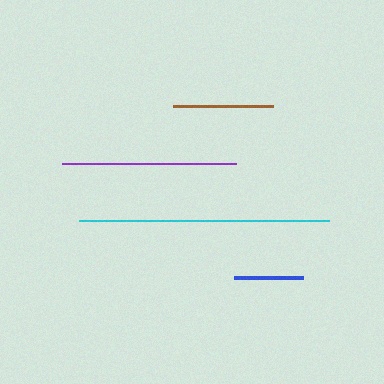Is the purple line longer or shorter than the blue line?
The purple line is longer than the blue line.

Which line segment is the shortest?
The blue line is the shortest at approximately 69 pixels.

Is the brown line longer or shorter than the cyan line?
The cyan line is longer than the brown line.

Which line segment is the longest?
The cyan line is the longest at approximately 250 pixels.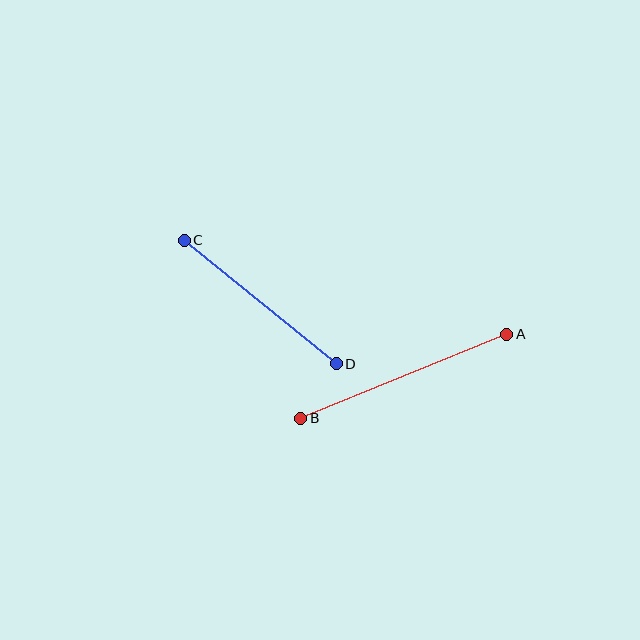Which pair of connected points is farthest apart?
Points A and B are farthest apart.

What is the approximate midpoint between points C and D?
The midpoint is at approximately (260, 302) pixels.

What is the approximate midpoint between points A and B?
The midpoint is at approximately (404, 376) pixels.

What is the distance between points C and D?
The distance is approximately 196 pixels.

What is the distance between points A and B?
The distance is approximately 222 pixels.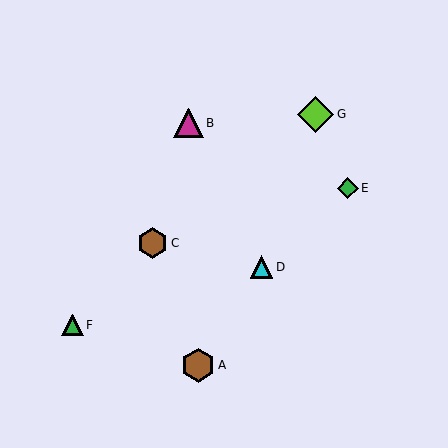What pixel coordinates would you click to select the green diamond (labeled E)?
Click at (348, 188) to select the green diamond E.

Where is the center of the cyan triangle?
The center of the cyan triangle is at (261, 267).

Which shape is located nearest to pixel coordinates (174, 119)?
The magenta triangle (labeled B) at (189, 123) is nearest to that location.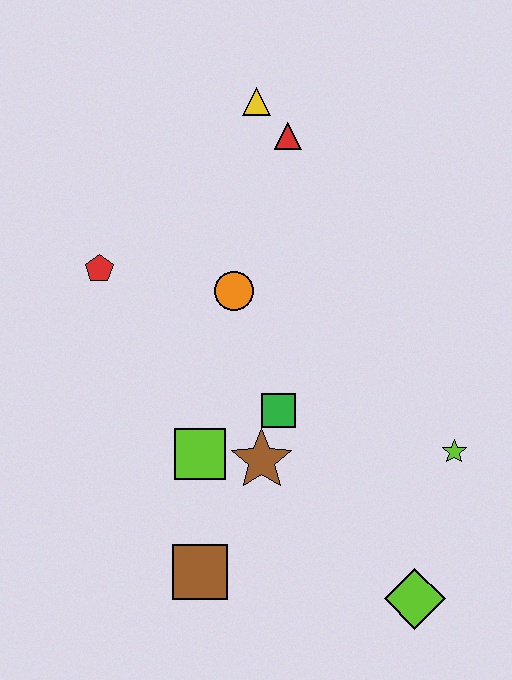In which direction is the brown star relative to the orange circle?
The brown star is below the orange circle.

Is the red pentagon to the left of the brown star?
Yes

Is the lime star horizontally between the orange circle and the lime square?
No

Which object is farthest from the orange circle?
The lime diamond is farthest from the orange circle.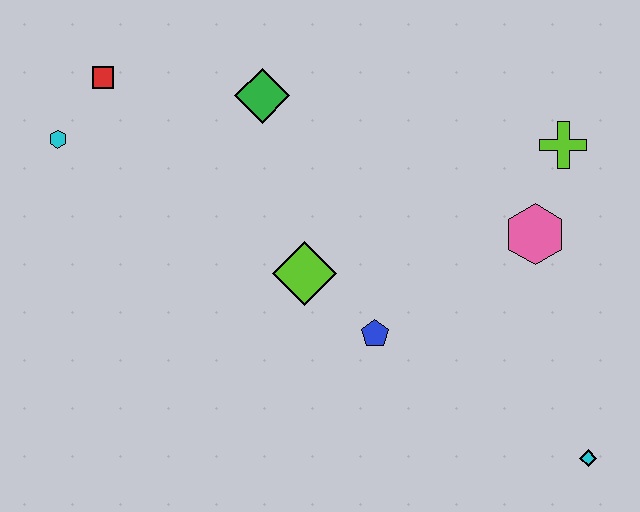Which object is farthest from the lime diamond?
The cyan diamond is farthest from the lime diamond.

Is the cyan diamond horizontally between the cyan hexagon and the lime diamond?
No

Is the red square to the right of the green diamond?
No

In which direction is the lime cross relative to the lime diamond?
The lime cross is to the right of the lime diamond.